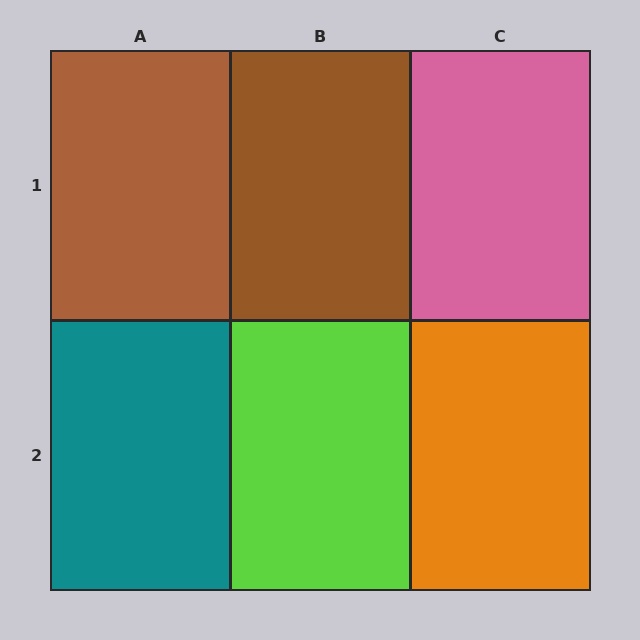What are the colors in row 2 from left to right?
Teal, lime, orange.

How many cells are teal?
1 cell is teal.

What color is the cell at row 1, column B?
Brown.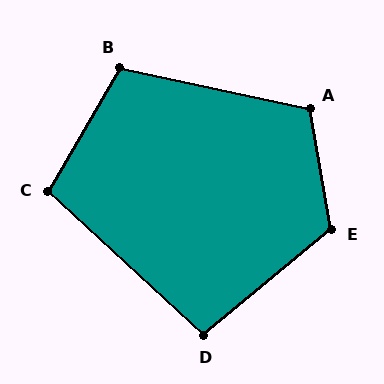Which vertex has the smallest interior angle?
D, at approximately 97 degrees.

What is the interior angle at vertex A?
Approximately 112 degrees (obtuse).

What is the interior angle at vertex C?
Approximately 103 degrees (obtuse).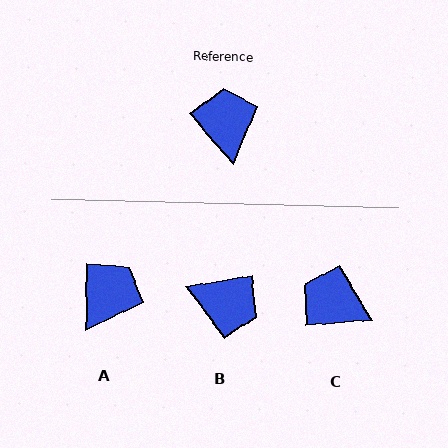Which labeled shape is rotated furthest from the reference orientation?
B, about 120 degrees away.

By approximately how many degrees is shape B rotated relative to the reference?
Approximately 120 degrees clockwise.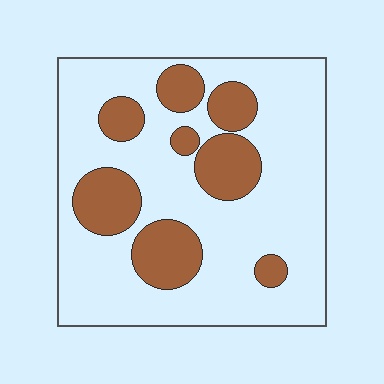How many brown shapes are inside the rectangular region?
8.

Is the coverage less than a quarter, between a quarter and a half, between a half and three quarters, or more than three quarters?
Between a quarter and a half.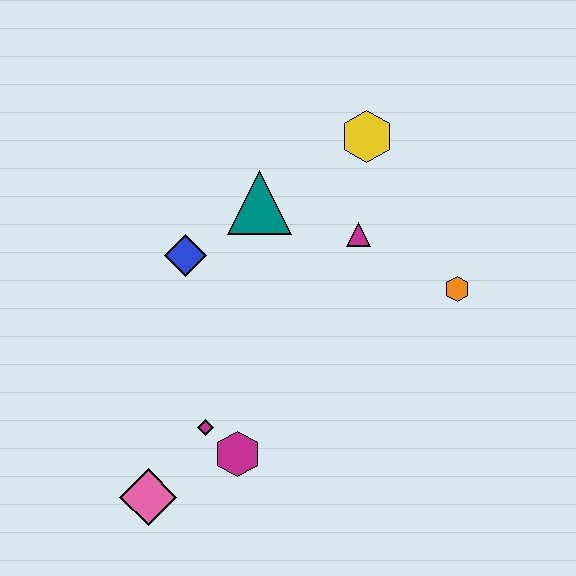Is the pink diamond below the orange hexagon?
Yes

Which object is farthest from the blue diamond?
The orange hexagon is farthest from the blue diamond.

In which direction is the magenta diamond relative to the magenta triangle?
The magenta diamond is below the magenta triangle.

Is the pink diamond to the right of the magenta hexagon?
No